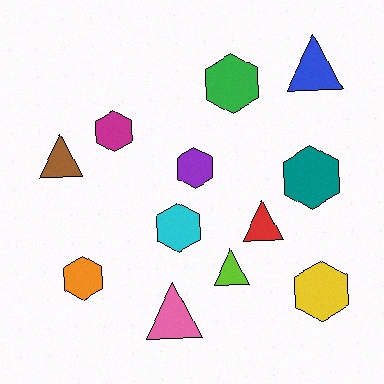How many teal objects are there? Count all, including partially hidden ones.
There is 1 teal object.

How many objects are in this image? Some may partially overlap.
There are 12 objects.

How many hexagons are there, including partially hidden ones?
There are 7 hexagons.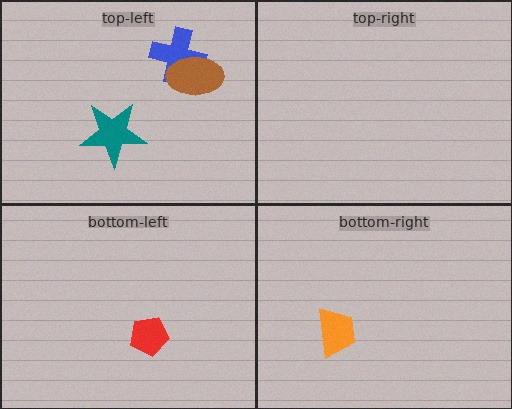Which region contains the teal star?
The top-left region.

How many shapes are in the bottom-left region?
1.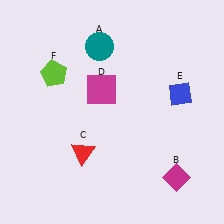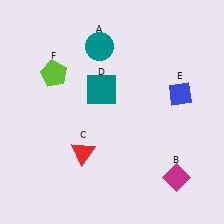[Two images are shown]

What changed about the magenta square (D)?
In Image 1, D is magenta. In Image 2, it changed to teal.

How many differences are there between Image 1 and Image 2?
There is 1 difference between the two images.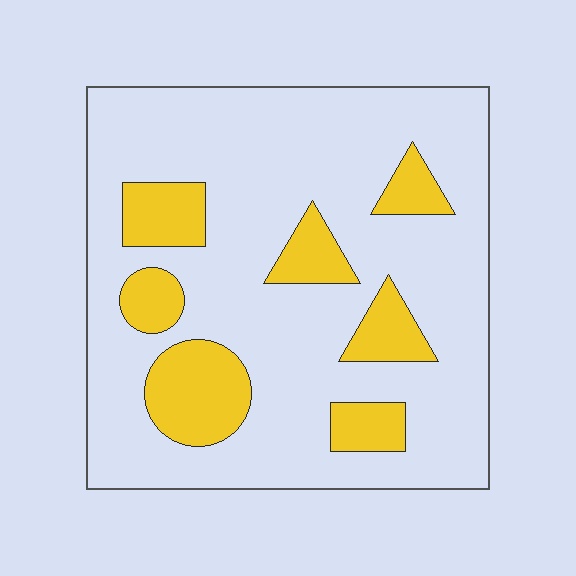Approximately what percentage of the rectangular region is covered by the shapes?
Approximately 20%.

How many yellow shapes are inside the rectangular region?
7.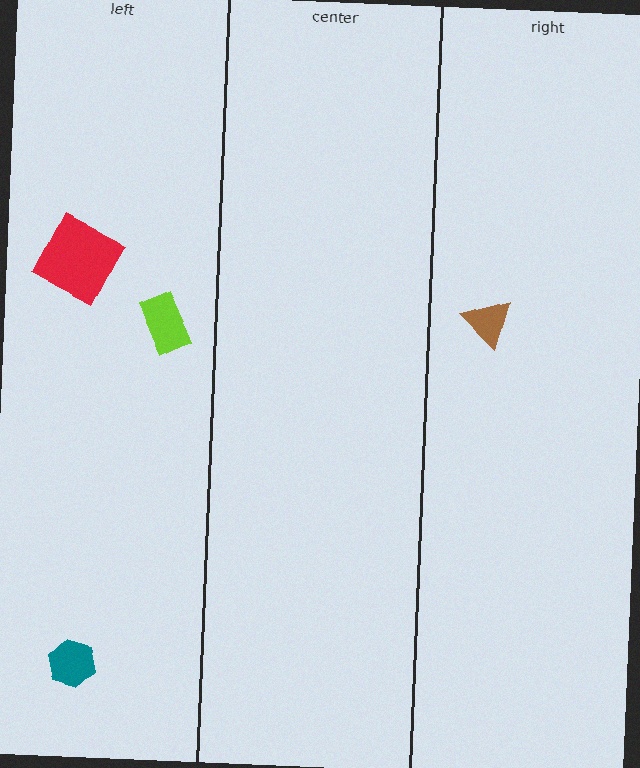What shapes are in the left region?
The teal hexagon, the red square, the lime rectangle.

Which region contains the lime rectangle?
The left region.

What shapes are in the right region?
The brown triangle.